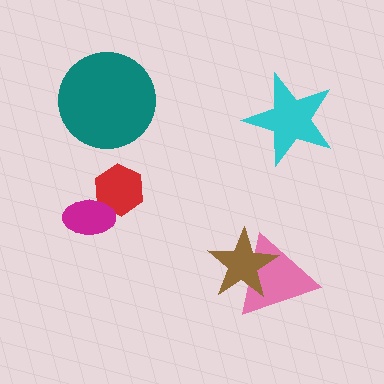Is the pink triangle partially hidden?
Yes, it is partially covered by another shape.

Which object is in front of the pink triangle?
The brown star is in front of the pink triangle.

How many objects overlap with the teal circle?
0 objects overlap with the teal circle.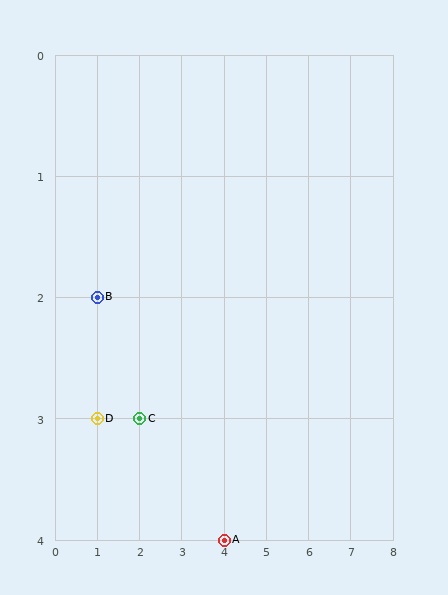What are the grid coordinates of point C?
Point C is at grid coordinates (2, 3).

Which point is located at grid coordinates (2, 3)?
Point C is at (2, 3).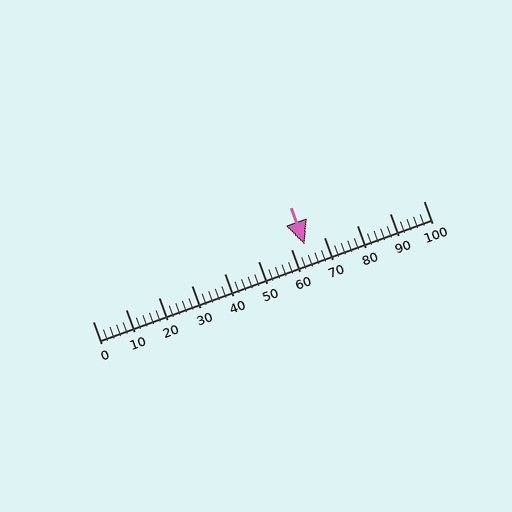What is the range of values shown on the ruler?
The ruler shows values from 0 to 100.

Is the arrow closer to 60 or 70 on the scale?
The arrow is closer to 60.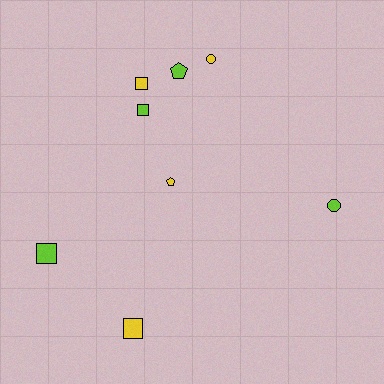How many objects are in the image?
There are 8 objects.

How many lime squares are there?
There are 2 lime squares.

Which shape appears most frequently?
Square, with 4 objects.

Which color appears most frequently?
Lime, with 4 objects.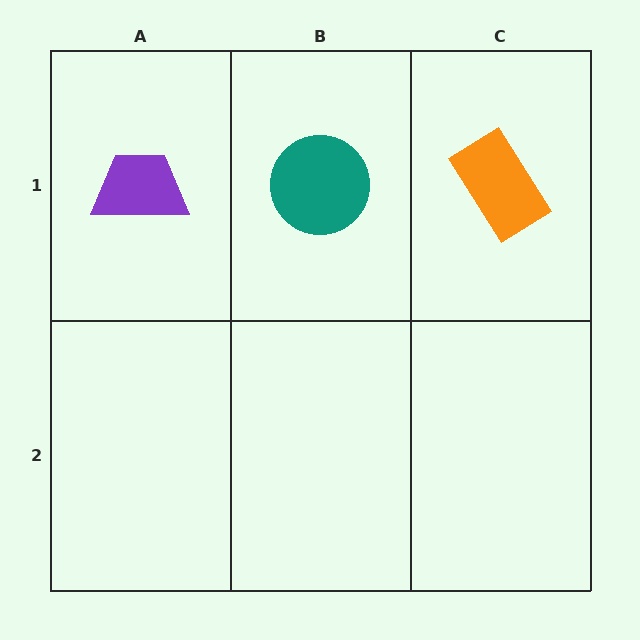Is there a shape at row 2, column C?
No, that cell is empty.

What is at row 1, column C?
An orange rectangle.